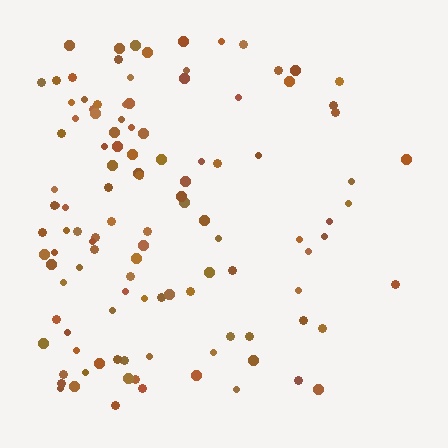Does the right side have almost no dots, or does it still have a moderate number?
Still a moderate number, just noticeably fewer than the left.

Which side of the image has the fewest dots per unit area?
The right.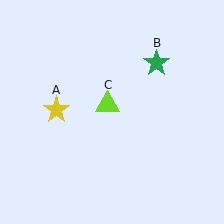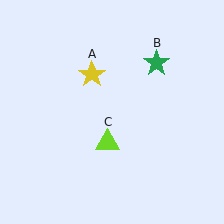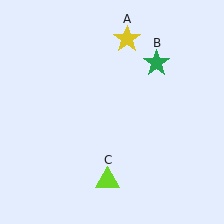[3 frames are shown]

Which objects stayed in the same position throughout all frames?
Green star (object B) remained stationary.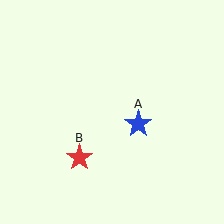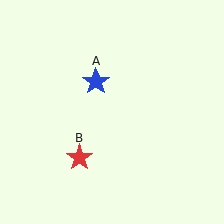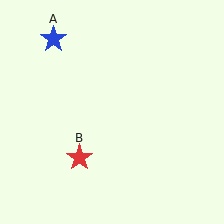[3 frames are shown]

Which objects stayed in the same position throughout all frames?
Red star (object B) remained stationary.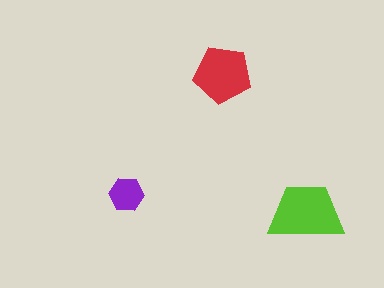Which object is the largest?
The lime trapezoid.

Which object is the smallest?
The purple hexagon.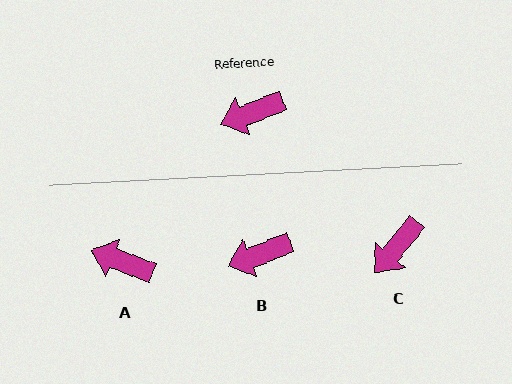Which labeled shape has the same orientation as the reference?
B.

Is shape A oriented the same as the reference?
No, it is off by about 43 degrees.